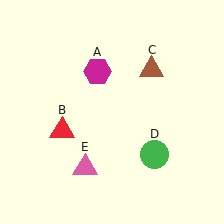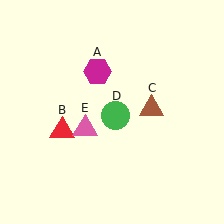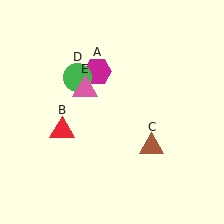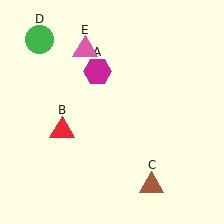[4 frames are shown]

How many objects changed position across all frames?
3 objects changed position: brown triangle (object C), green circle (object D), pink triangle (object E).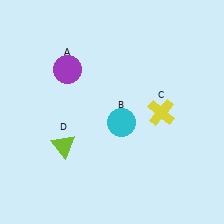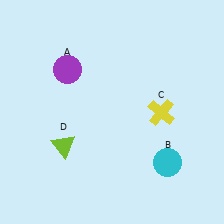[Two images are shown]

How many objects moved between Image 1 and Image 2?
1 object moved between the two images.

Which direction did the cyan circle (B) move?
The cyan circle (B) moved right.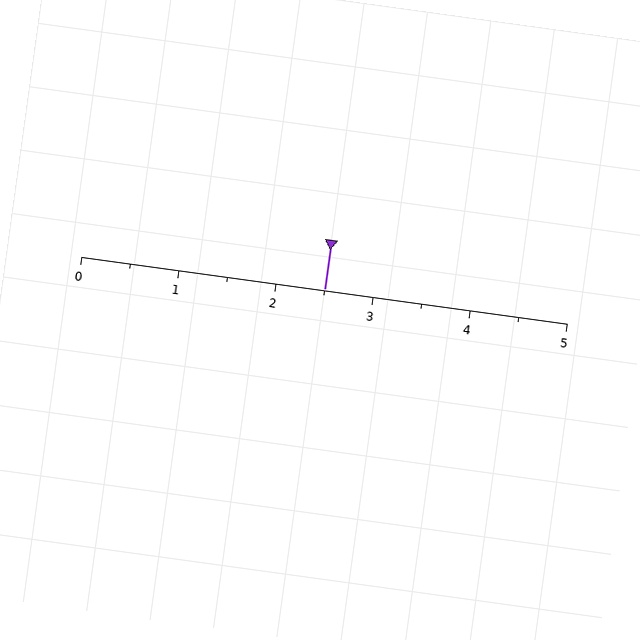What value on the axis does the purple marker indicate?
The marker indicates approximately 2.5.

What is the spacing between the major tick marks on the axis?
The major ticks are spaced 1 apart.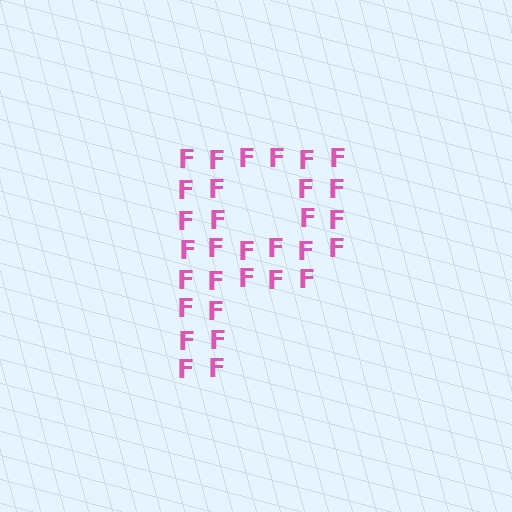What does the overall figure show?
The overall figure shows the letter P.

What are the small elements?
The small elements are letter F's.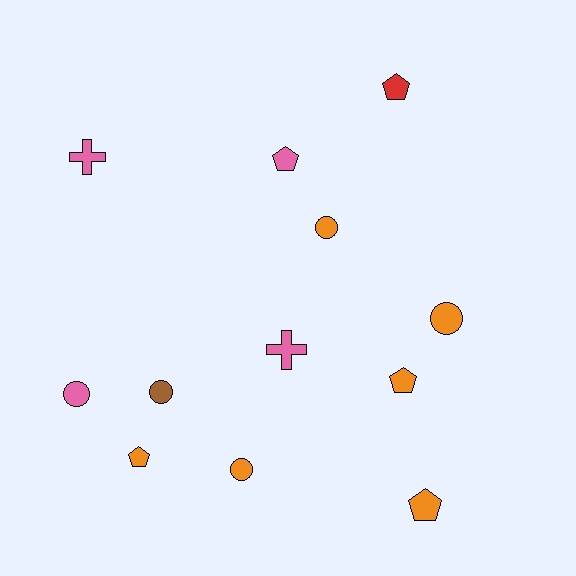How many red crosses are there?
There are no red crosses.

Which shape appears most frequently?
Circle, with 5 objects.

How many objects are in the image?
There are 12 objects.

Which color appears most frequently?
Orange, with 6 objects.